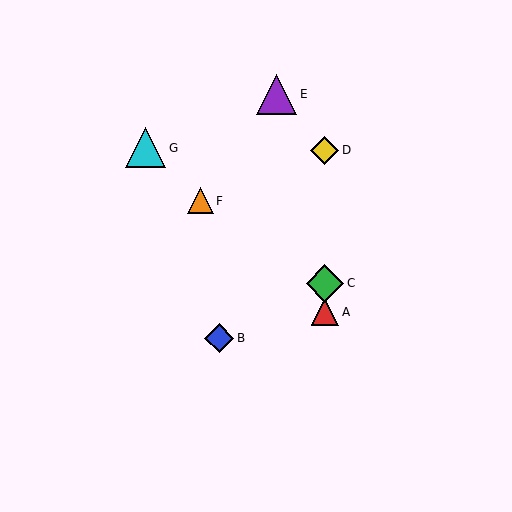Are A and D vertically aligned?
Yes, both are at x≈325.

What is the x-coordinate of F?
Object F is at x≈200.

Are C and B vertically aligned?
No, C is at x≈325 and B is at x≈219.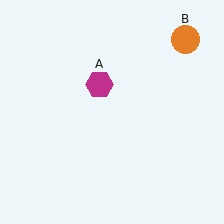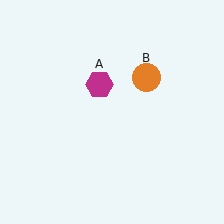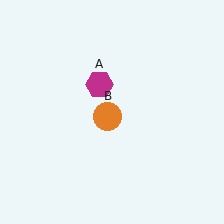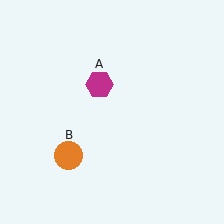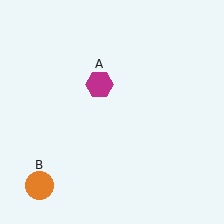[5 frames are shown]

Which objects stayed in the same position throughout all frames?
Magenta hexagon (object A) remained stationary.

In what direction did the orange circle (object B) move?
The orange circle (object B) moved down and to the left.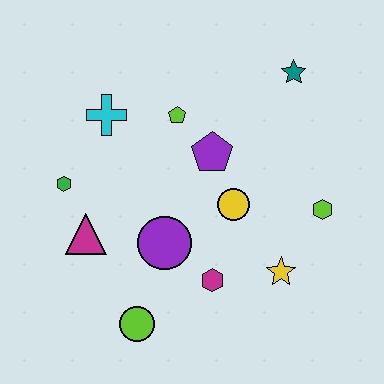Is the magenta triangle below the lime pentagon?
Yes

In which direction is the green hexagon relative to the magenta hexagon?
The green hexagon is to the left of the magenta hexagon.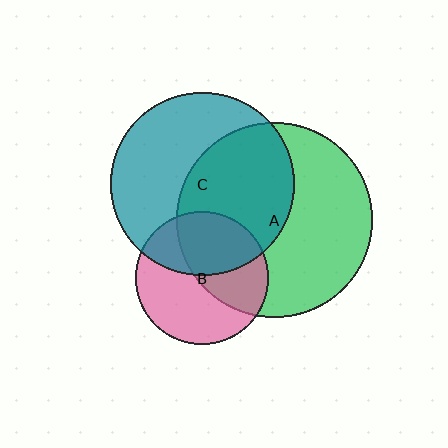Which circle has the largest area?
Circle A (green).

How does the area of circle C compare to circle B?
Approximately 1.9 times.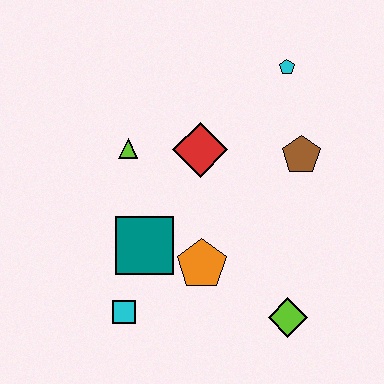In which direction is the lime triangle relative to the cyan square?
The lime triangle is above the cyan square.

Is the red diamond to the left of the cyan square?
No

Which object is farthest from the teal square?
The cyan pentagon is farthest from the teal square.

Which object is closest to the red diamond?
The lime triangle is closest to the red diamond.